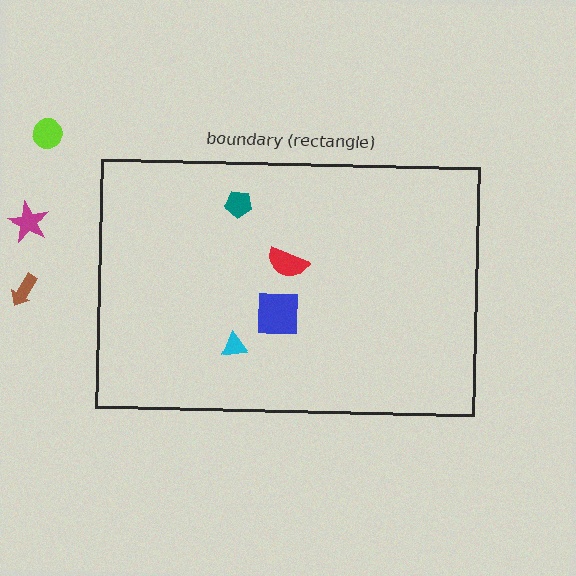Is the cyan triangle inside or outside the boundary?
Inside.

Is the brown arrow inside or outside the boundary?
Outside.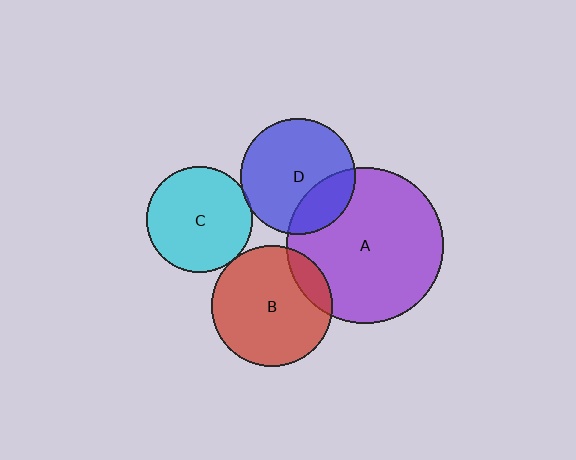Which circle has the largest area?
Circle A (purple).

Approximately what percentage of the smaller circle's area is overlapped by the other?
Approximately 25%.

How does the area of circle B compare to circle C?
Approximately 1.3 times.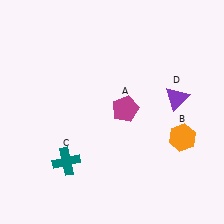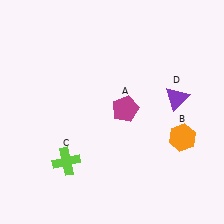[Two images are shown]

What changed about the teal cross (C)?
In Image 1, C is teal. In Image 2, it changed to lime.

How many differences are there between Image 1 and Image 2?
There is 1 difference between the two images.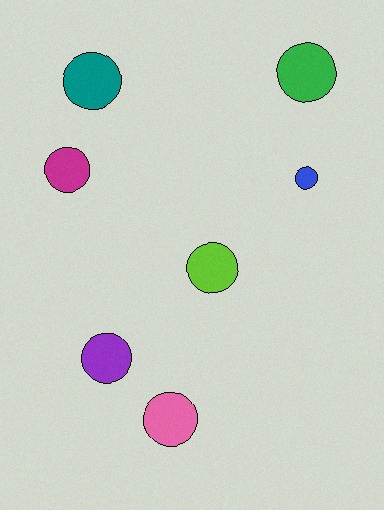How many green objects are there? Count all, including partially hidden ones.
There is 1 green object.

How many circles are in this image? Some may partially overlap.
There are 7 circles.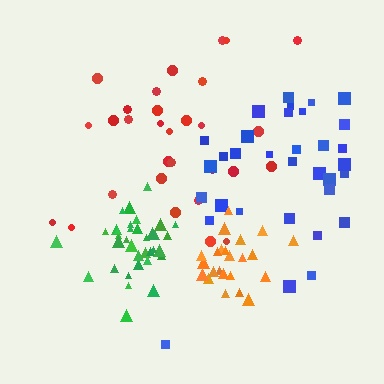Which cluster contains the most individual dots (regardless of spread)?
Green (35).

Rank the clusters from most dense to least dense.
green, orange, blue, red.